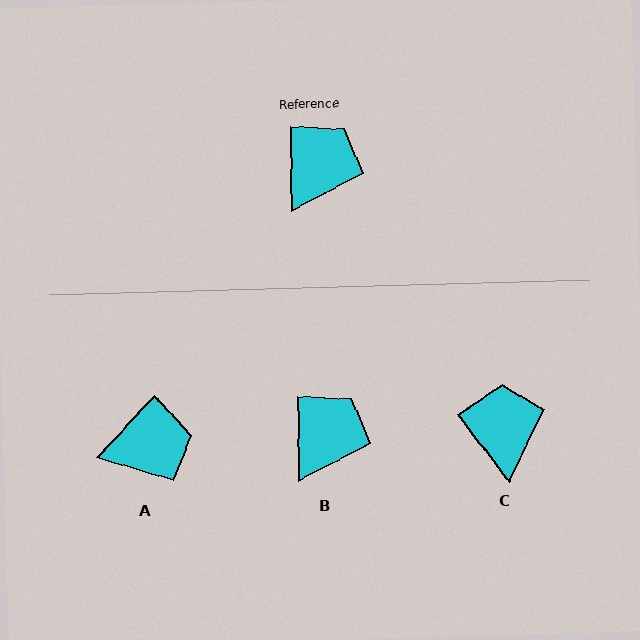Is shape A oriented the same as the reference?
No, it is off by about 44 degrees.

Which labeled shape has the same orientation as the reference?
B.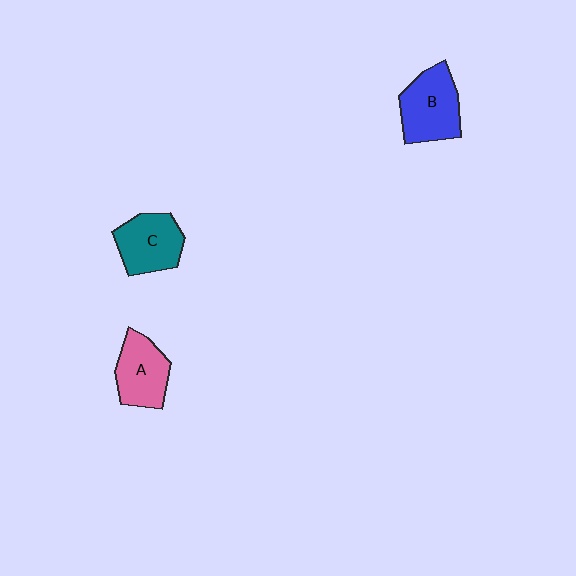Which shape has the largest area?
Shape B (blue).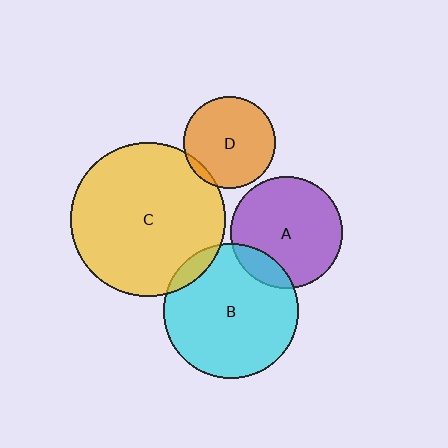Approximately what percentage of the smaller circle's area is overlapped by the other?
Approximately 5%.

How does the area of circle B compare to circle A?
Approximately 1.4 times.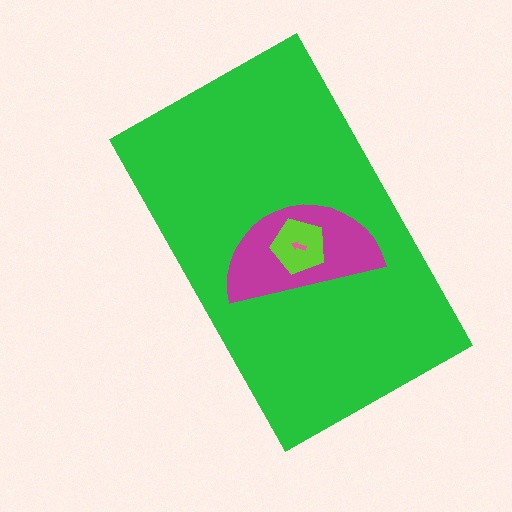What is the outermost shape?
The green rectangle.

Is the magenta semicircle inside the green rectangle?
Yes.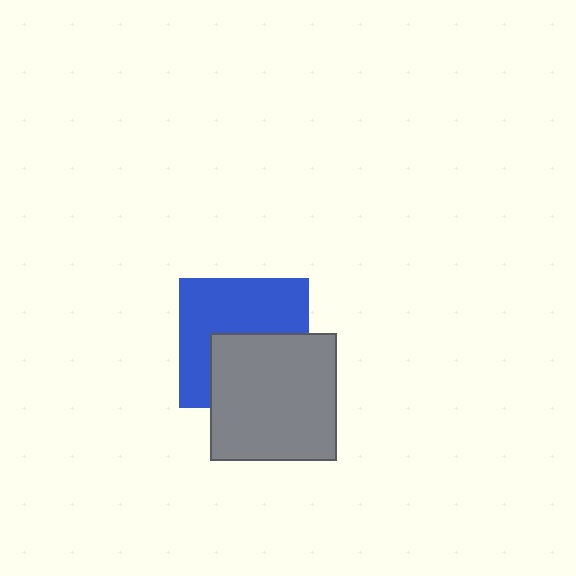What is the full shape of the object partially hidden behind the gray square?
The partially hidden object is a blue square.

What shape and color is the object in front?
The object in front is a gray square.